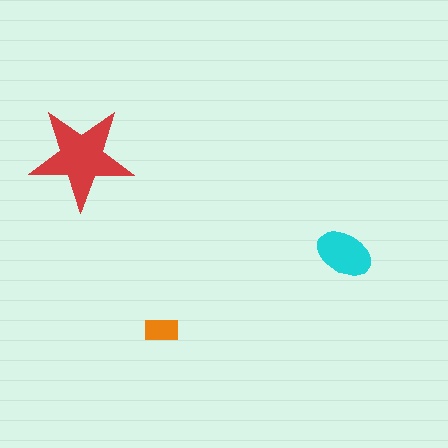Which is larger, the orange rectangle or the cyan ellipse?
The cyan ellipse.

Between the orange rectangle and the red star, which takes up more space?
The red star.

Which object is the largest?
The red star.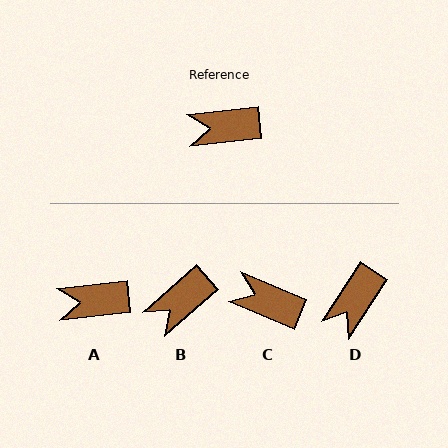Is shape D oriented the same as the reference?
No, it is off by about 50 degrees.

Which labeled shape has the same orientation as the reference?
A.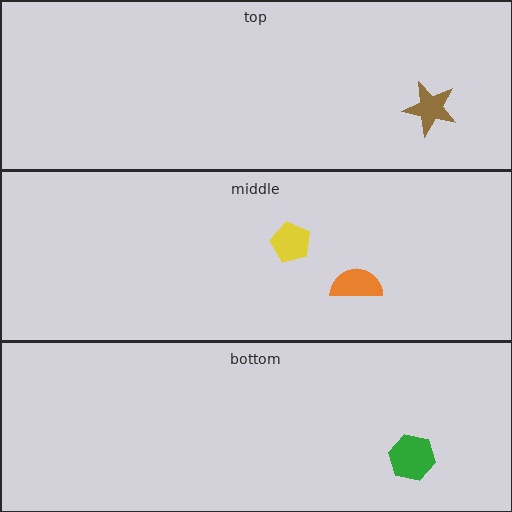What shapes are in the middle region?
The orange semicircle, the yellow pentagon.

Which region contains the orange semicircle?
The middle region.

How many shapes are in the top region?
1.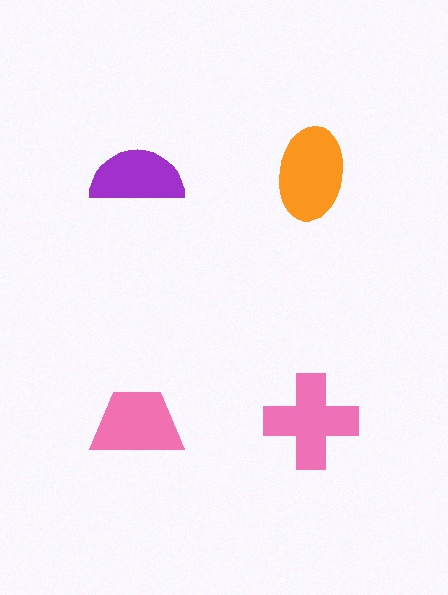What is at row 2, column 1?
A pink trapezoid.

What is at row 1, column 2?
An orange ellipse.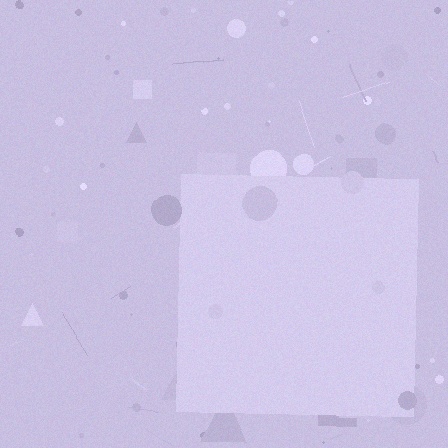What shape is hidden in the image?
A square is hidden in the image.